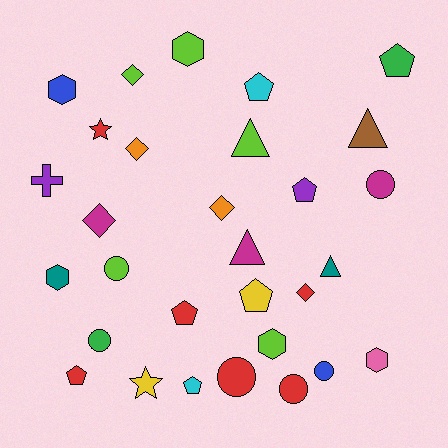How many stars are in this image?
There are 2 stars.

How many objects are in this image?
There are 30 objects.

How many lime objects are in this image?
There are 5 lime objects.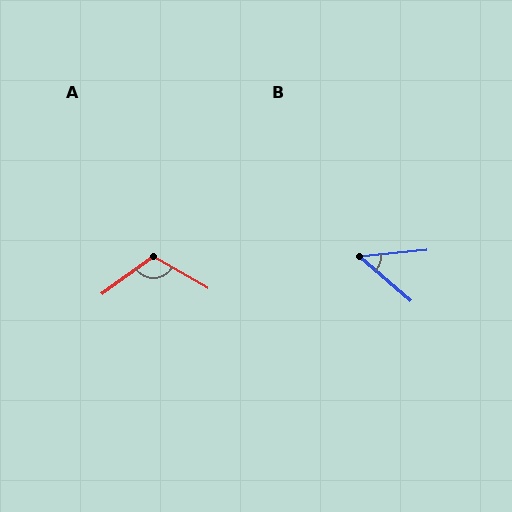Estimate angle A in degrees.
Approximately 114 degrees.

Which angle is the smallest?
B, at approximately 46 degrees.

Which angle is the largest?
A, at approximately 114 degrees.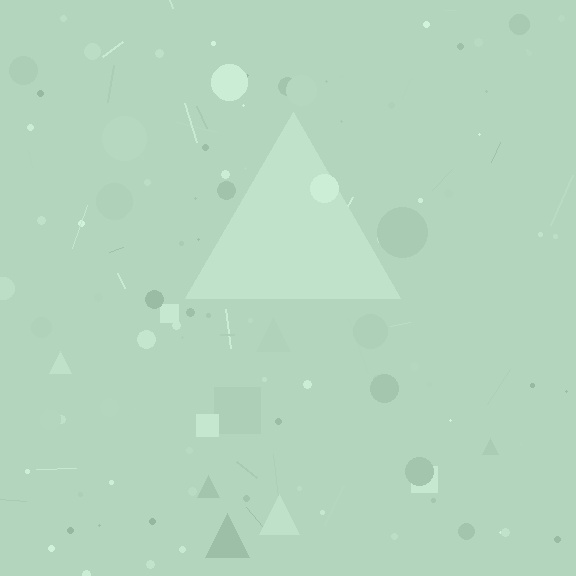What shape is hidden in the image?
A triangle is hidden in the image.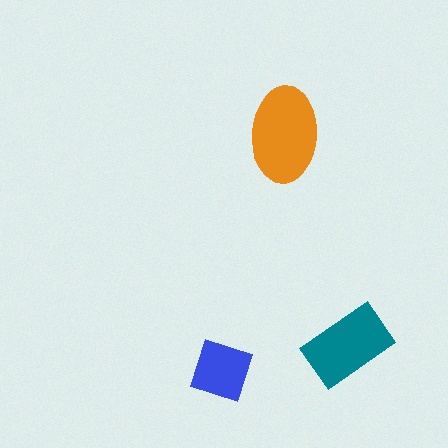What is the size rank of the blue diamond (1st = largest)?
3rd.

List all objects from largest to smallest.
The orange ellipse, the teal rectangle, the blue diamond.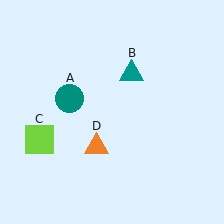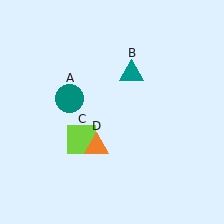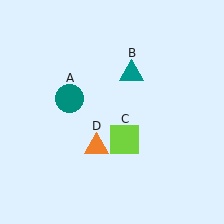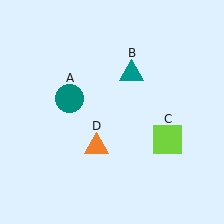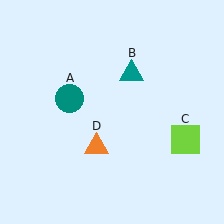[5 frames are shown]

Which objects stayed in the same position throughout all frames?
Teal circle (object A) and teal triangle (object B) and orange triangle (object D) remained stationary.